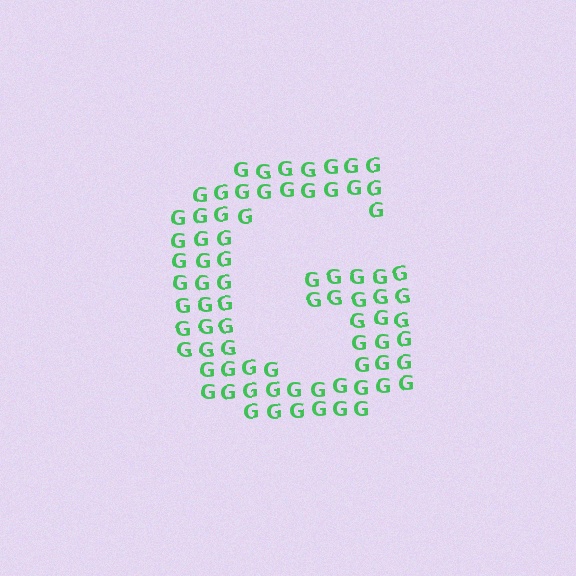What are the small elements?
The small elements are letter G's.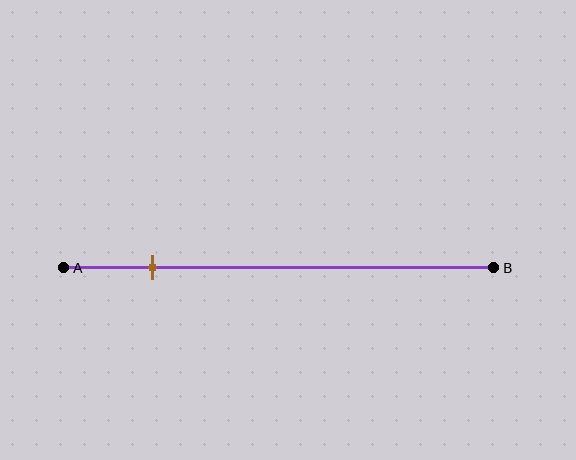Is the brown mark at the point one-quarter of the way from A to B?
No, the mark is at about 20% from A, not at the 25% one-quarter point.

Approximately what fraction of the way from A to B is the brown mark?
The brown mark is approximately 20% of the way from A to B.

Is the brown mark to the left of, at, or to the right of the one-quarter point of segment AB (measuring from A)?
The brown mark is to the left of the one-quarter point of segment AB.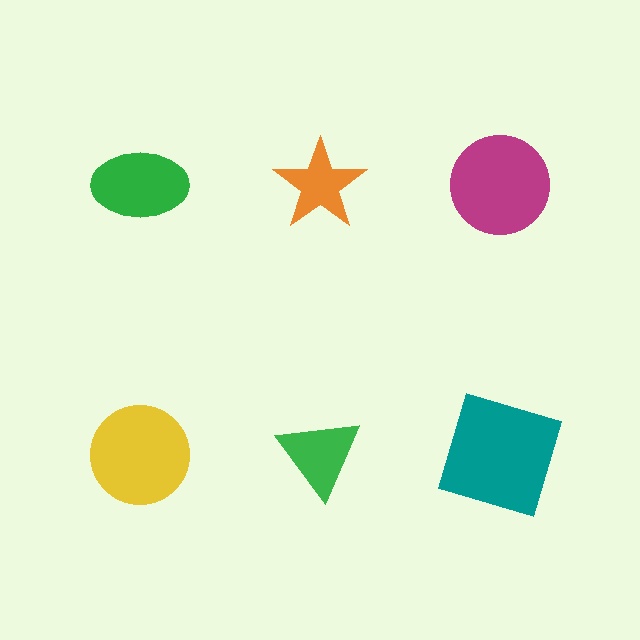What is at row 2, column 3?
A teal square.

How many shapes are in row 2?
3 shapes.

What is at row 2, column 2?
A green triangle.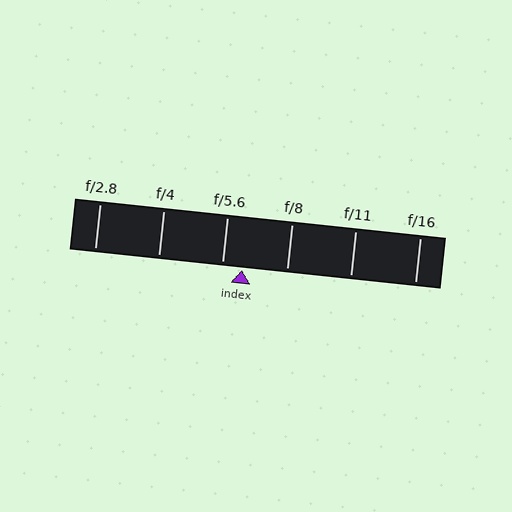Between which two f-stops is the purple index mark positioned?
The index mark is between f/5.6 and f/8.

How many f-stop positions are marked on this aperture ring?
There are 6 f-stop positions marked.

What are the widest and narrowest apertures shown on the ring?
The widest aperture shown is f/2.8 and the narrowest is f/16.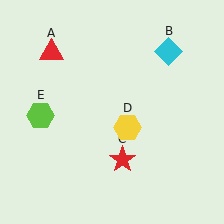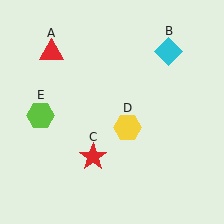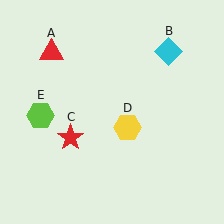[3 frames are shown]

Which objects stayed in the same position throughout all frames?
Red triangle (object A) and cyan diamond (object B) and yellow hexagon (object D) and lime hexagon (object E) remained stationary.